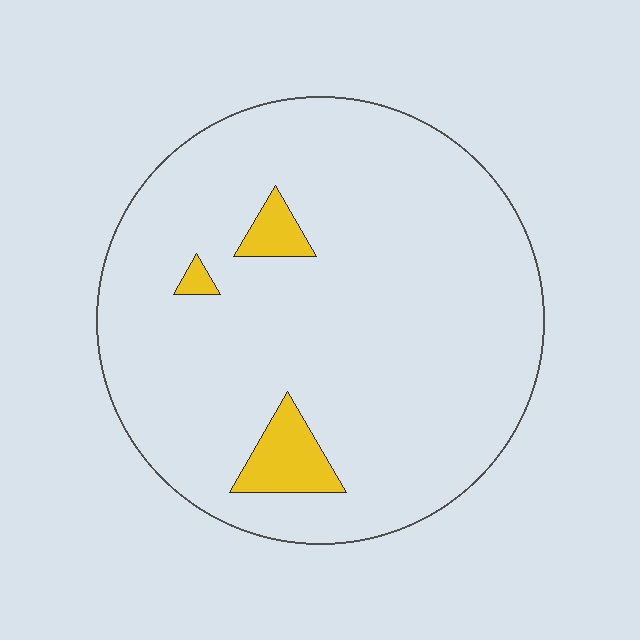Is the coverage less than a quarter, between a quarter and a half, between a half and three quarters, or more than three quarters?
Less than a quarter.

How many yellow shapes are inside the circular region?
3.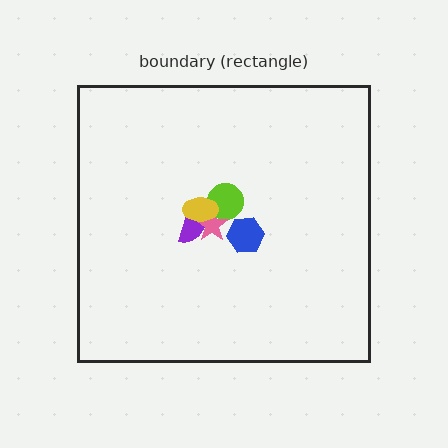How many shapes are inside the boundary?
5 inside, 0 outside.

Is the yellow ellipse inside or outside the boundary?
Inside.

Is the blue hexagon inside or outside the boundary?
Inside.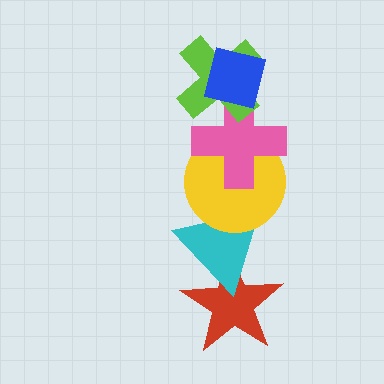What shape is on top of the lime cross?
The blue square is on top of the lime cross.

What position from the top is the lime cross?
The lime cross is 2nd from the top.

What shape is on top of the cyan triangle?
The yellow circle is on top of the cyan triangle.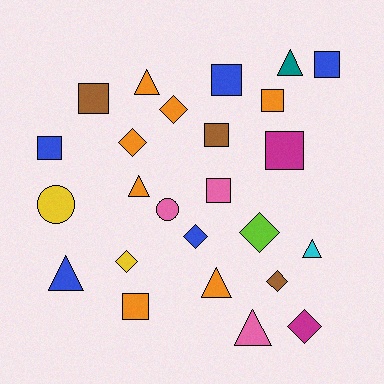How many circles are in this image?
There are 2 circles.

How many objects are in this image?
There are 25 objects.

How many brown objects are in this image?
There are 3 brown objects.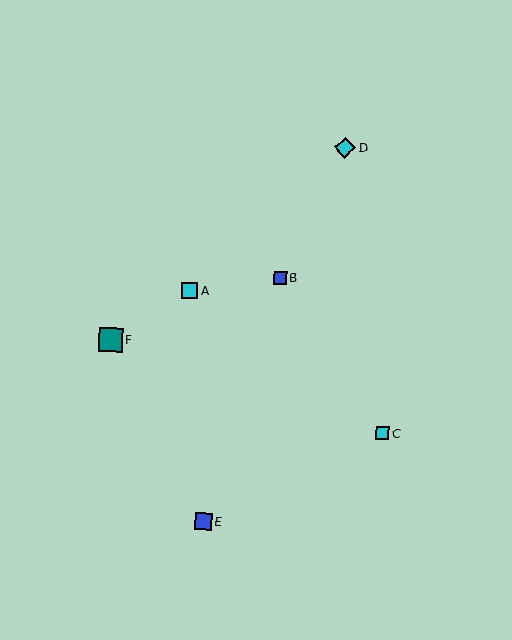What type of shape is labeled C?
Shape C is a cyan square.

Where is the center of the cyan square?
The center of the cyan square is at (383, 433).